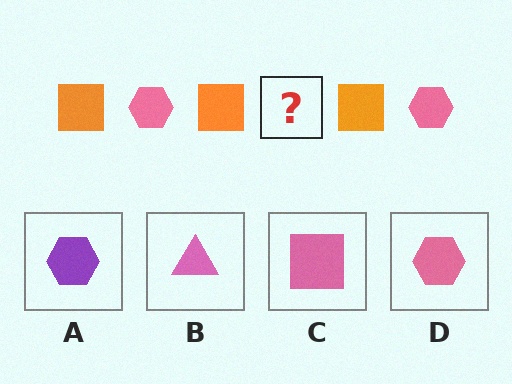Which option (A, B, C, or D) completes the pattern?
D.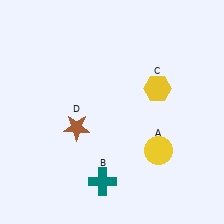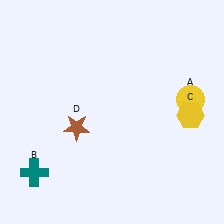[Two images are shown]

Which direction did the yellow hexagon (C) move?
The yellow hexagon (C) moved right.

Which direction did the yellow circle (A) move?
The yellow circle (A) moved up.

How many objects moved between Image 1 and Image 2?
3 objects moved between the two images.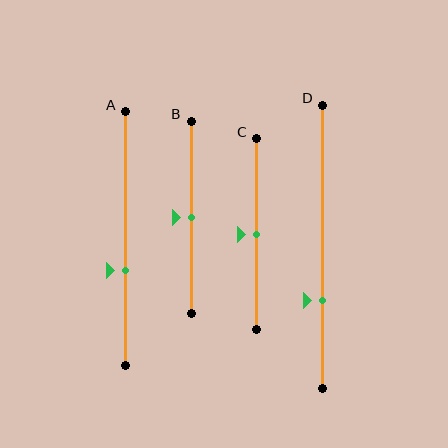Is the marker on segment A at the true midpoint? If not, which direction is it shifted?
No, the marker on segment A is shifted downward by about 12% of the segment length.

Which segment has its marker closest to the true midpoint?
Segment B has its marker closest to the true midpoint.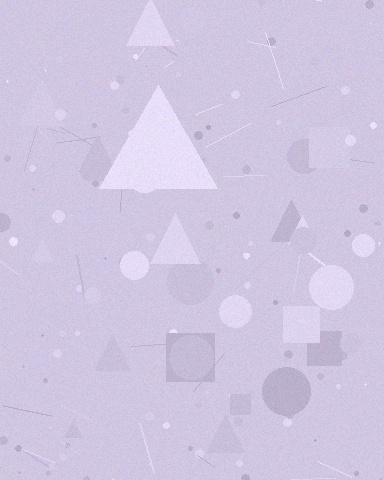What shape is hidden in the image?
A triangle is hidden in the image.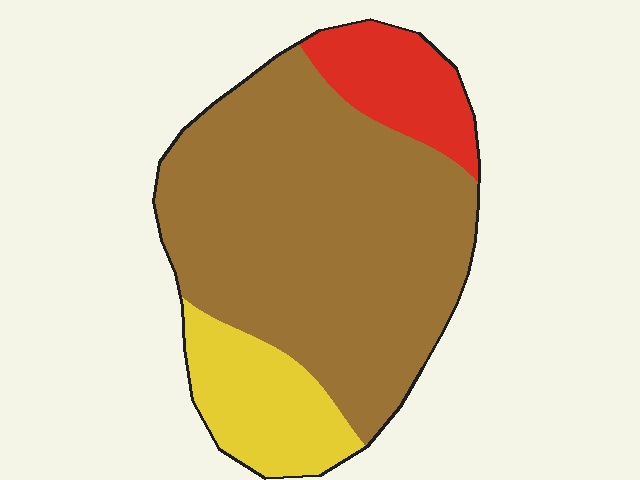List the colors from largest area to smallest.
From largest to smallest: brown, yellow, red.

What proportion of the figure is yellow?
Yellow takes up about one sixth (1/6) of the figure.